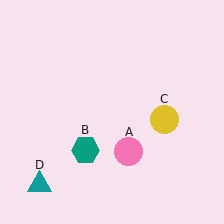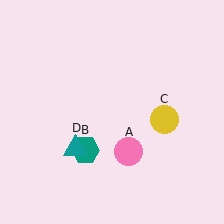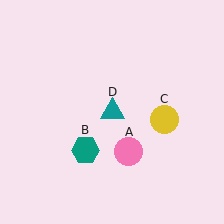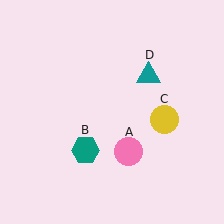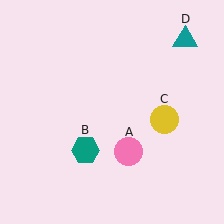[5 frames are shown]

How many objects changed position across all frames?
1 object changed position: teal triangle (object D).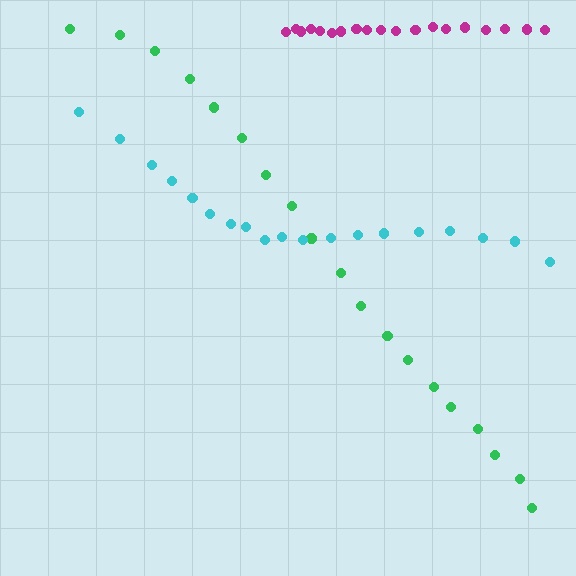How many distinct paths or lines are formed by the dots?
There are 3 distinct paths.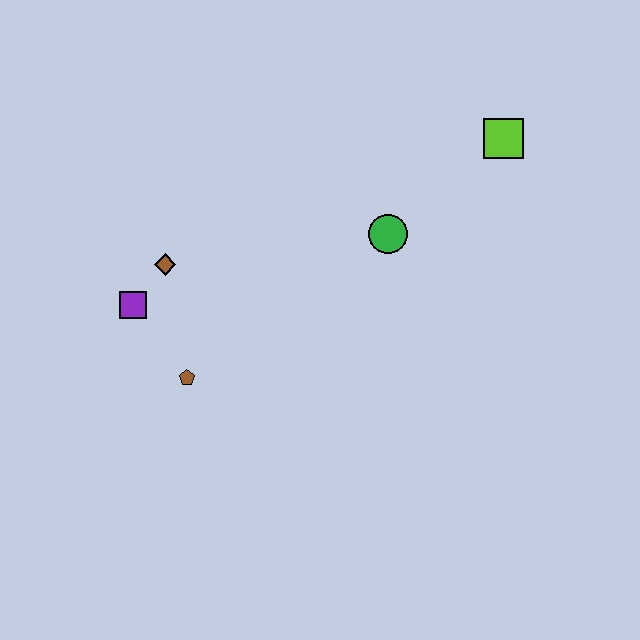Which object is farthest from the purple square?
The lime square is farthest from the purple square.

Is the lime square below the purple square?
No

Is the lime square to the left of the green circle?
No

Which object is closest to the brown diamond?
The purple square is closest to the brown diamond.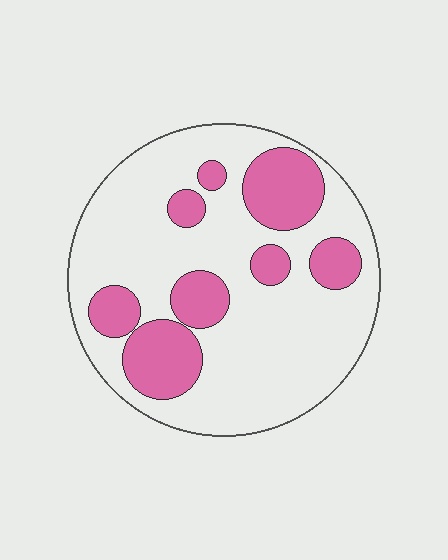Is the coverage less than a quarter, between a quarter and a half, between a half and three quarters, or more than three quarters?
Between a quarter and a half.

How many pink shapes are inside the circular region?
8.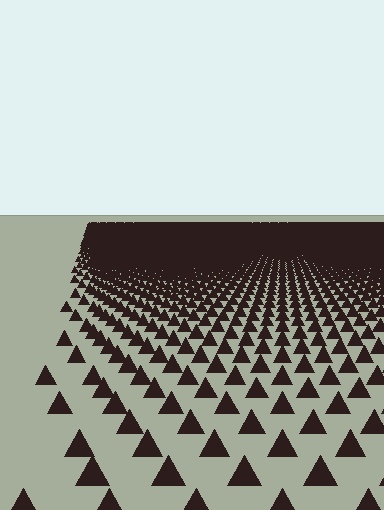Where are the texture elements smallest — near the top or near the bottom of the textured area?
Near the top.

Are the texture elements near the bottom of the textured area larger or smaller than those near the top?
Larger. Near the bottom, elements are closer to the viewer and appear at a bigger on-screen size.